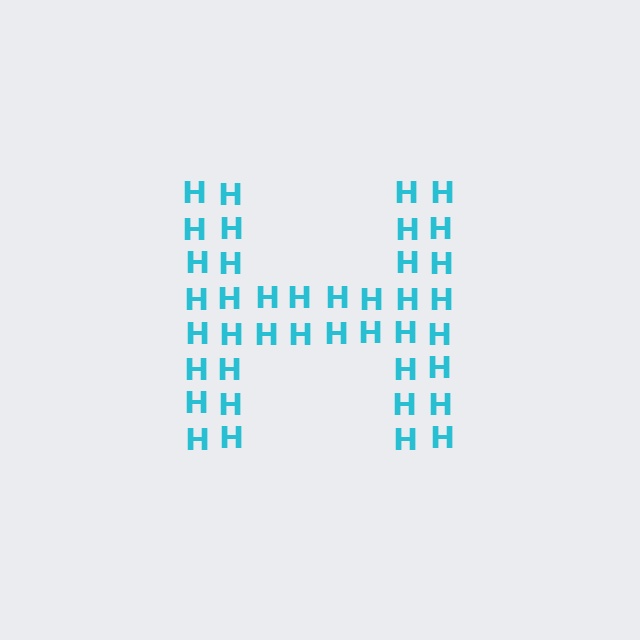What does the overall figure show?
The overall figure shows the letter H.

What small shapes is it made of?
It is made of small letter H's.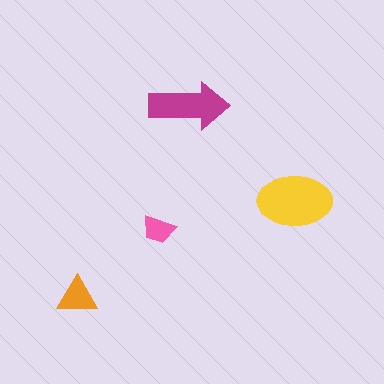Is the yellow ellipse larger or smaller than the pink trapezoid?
Larger.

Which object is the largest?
The yellow ellipse.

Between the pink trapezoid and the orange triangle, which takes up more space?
The orange triangle.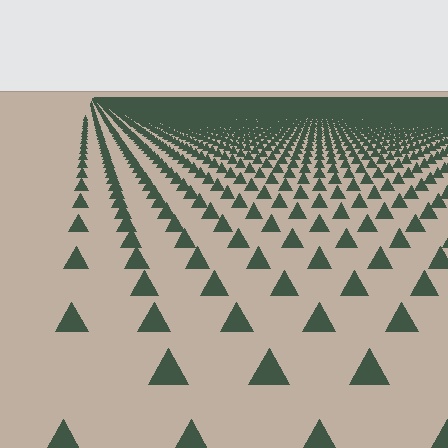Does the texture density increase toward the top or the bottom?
Density increases toward the top.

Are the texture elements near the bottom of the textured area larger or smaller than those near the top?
Larger. Near the bottom, elements are closer to the viewer and appear at a bigger on-screen size.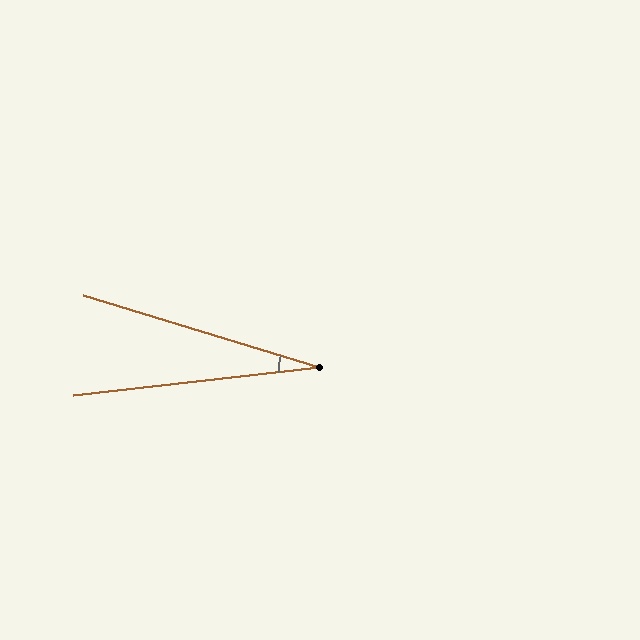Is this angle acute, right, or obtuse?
It is acute.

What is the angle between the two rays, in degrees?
Approximately 23 degrees.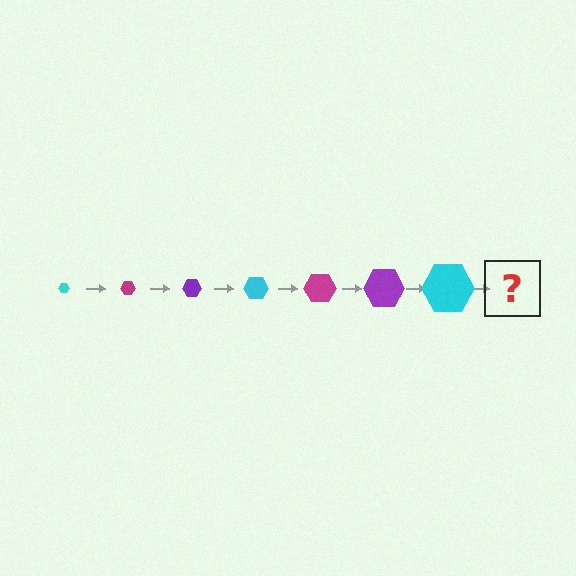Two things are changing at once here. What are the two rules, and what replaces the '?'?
The two rules are that the hexagon grows larger each step and the color cycles through cyan, magenta, and purple. The '?' should be a magenta hexagon, larger than the previous one.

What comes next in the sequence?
The next element should be a magenta hexagon, larger than the previous one.